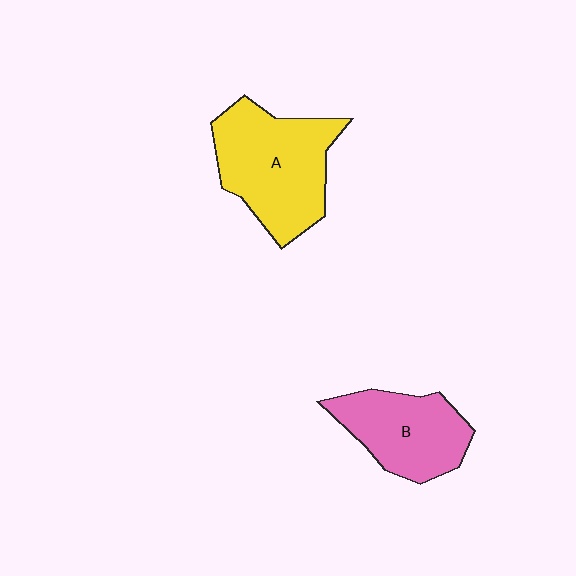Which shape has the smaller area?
Shape B (pink).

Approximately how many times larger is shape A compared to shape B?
Approximately 1.4 times.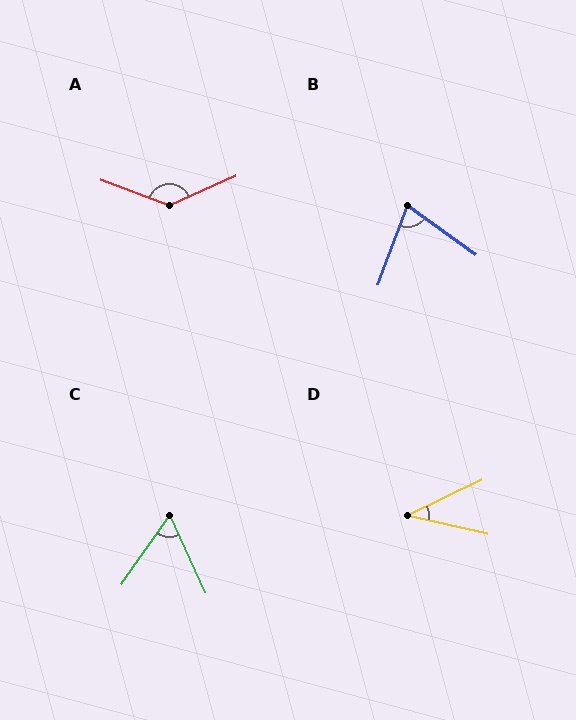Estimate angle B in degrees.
Approximately 75 degrees.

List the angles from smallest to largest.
D (38°), C (59°), B (75°), A (136°).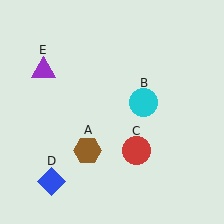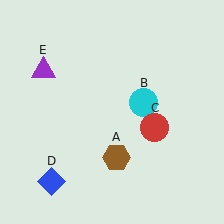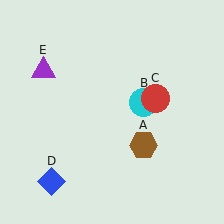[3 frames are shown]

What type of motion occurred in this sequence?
The brown hexagon (object A), red circle (object C) rotated counterclockwise around the center of the scene.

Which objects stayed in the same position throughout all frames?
Cyan circle (object B) and blue diamond (object D) and purple triangle (object E) remained stationary.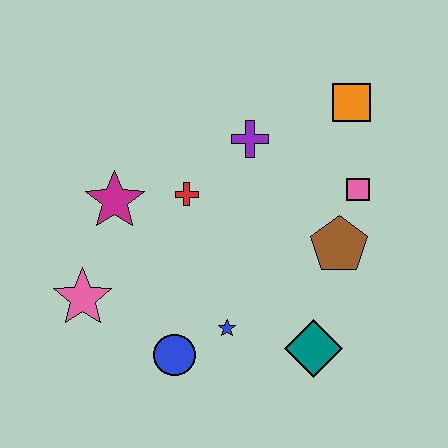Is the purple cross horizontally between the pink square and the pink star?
Yes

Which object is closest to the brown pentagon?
The pink square is closest to the brown pentagon.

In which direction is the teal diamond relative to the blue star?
The teal diamond is to the right of the blue star.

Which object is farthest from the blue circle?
The orange square is farthest from the blue circle.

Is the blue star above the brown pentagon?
No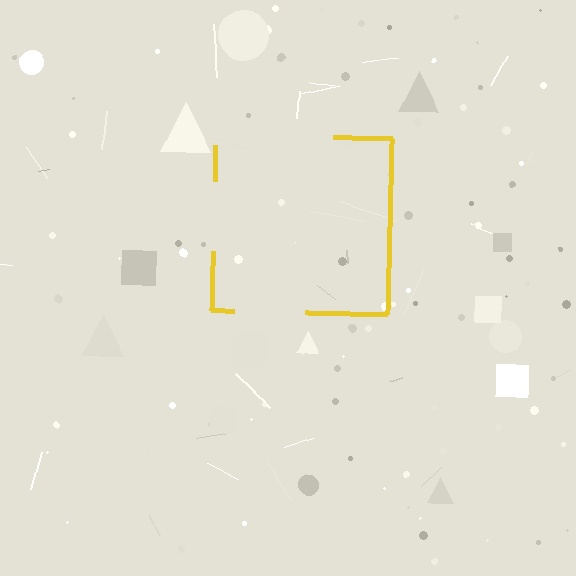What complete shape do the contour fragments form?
The contour fragments form a square.